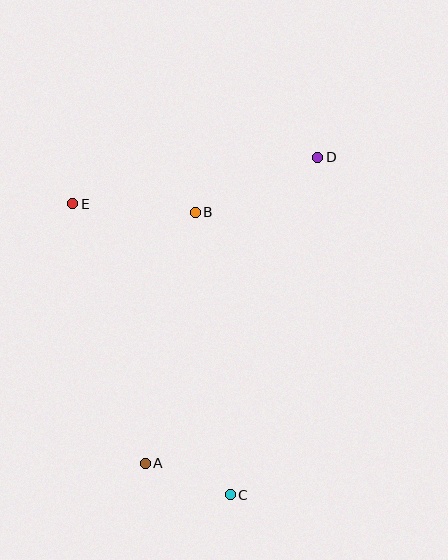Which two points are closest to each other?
Points A and C are closest to each other.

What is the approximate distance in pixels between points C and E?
The distance between C and E is approximately 331 pixels.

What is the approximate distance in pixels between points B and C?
The distance between B and C is approximately 284 pixels.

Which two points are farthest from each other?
Points A and D are farthest from each other.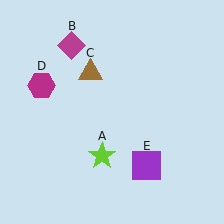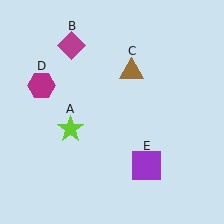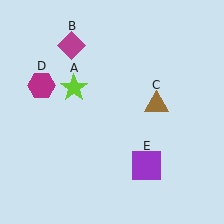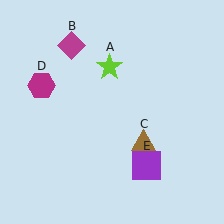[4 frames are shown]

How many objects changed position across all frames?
2 objects changed position: lime star (object A), brown triangle (object C).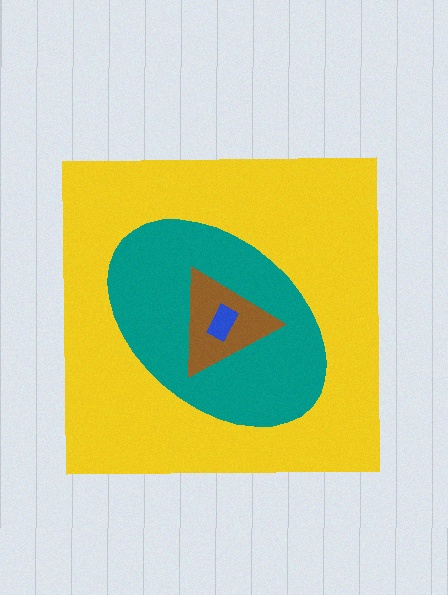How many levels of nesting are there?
4.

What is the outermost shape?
The yellow square.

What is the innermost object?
The blue rectangle.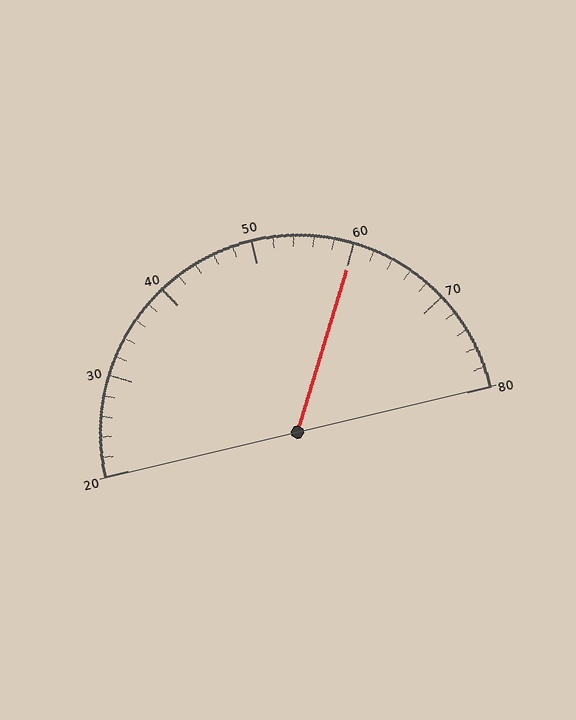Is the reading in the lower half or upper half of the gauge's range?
The reading is in the upper half of the range (20 to 80).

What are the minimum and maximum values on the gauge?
The gauge ranges from 20 to 80.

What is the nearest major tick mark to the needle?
The nearest major tick mark is 60.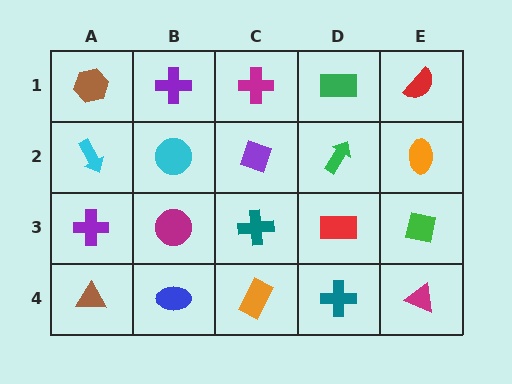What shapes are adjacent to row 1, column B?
A cyan circle (row 2, column B), a brown hexagon (row 1, column A), a magenta cross (row 1, column C).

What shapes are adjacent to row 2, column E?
A red semicircle (row 1, column E), a green square (row 3, column E), a green arrow (row 2, column D).